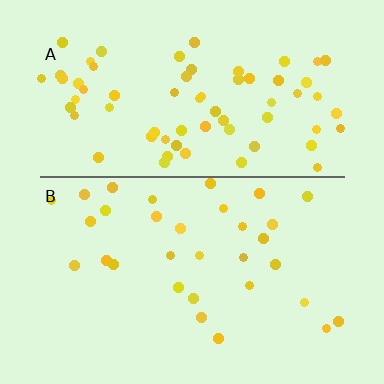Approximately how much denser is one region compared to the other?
Approximately 2.2× — region A over region B.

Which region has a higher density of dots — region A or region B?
A (the top).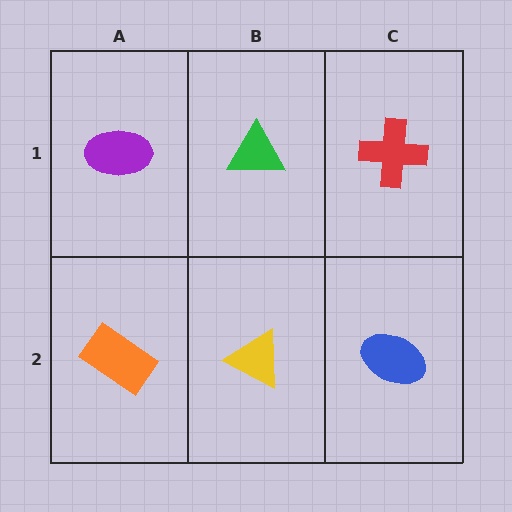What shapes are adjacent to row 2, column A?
A purple ellipse (row 1, column A), a yellow triangle (row 2, column B).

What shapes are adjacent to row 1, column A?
An orange rectangle (row 2, column A), a green triangle (row 1, column B).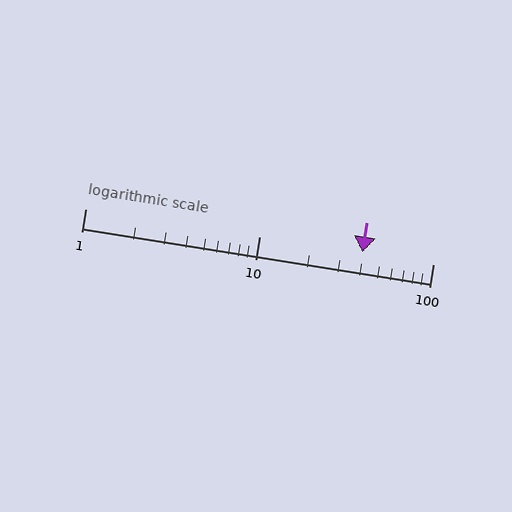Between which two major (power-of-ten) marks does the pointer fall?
The pointer is between 10 and 100.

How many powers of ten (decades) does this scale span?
The scale spans 2 decades, from 1 to 100.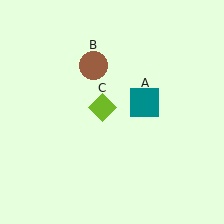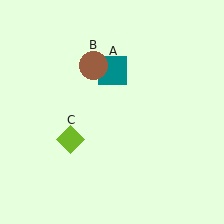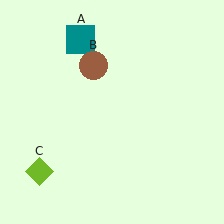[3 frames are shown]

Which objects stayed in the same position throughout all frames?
Brown circle (object B) remained stationary.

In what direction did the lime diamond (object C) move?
The lime diamond (object C) moved down and to the left.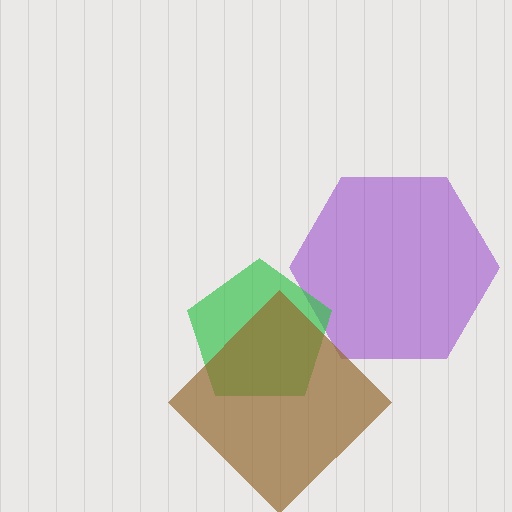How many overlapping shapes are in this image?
There are 3 overlapping shapes in the image.